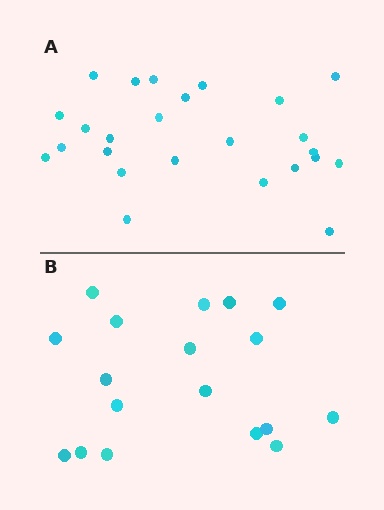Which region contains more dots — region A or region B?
Region A (the top region) has more dots.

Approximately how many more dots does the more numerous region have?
Region A has roughly 8 or so more dots than region B.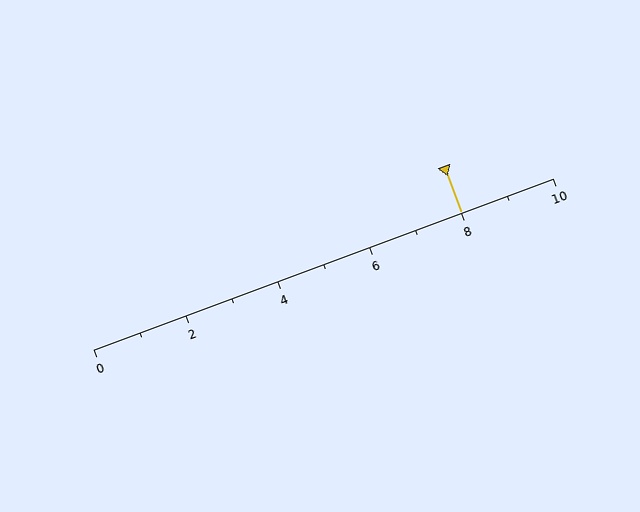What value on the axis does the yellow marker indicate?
The marker indicates approximately 8.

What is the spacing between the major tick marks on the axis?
The major ticks are spaced 2 apart.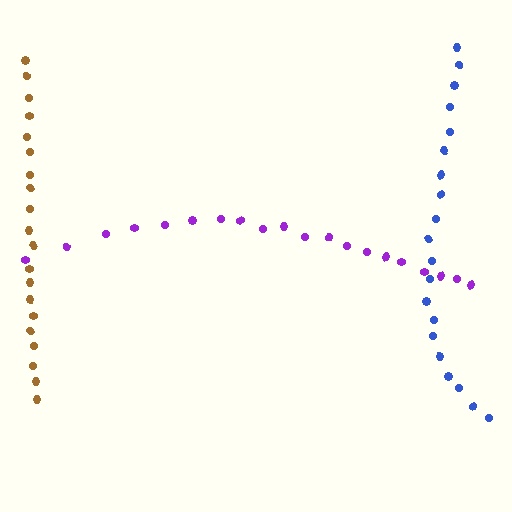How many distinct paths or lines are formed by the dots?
There are 3 distinct paths.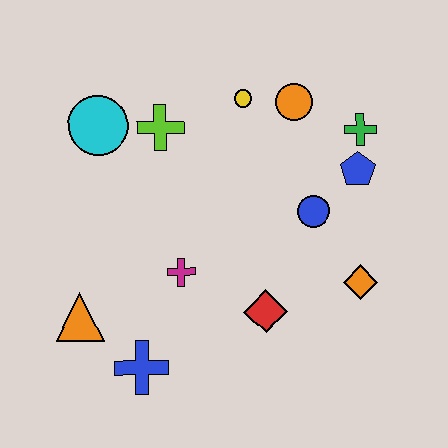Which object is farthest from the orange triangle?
The green cross is farthest from the orange triangle.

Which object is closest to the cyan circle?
The lime cross is closest to the cyan circle.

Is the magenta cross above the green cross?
No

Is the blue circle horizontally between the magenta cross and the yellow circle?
No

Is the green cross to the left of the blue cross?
No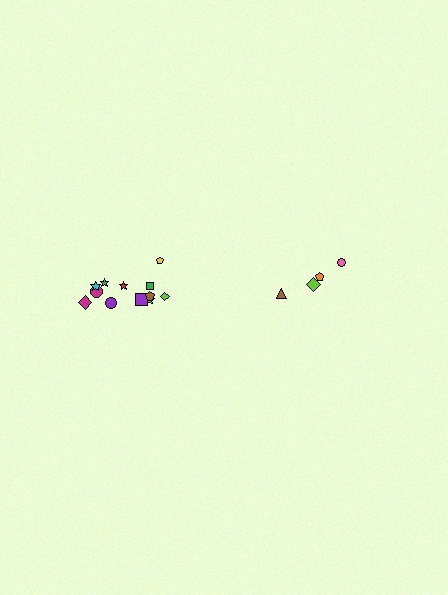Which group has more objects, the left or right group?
The left group.